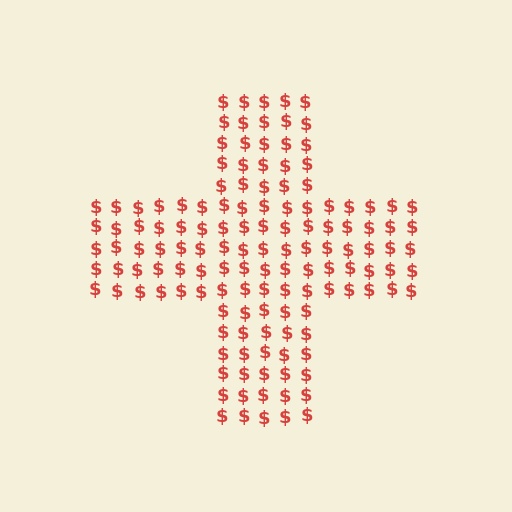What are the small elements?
The small elements are dollar signs.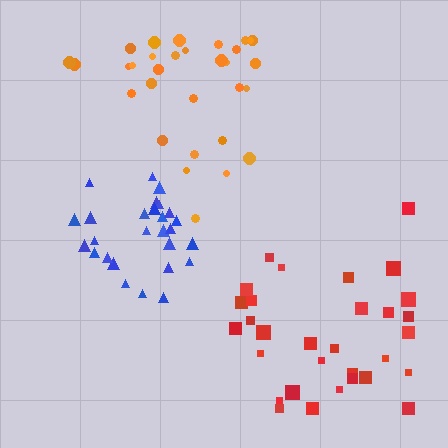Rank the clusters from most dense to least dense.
blue, orange, red.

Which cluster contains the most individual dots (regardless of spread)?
Red (32).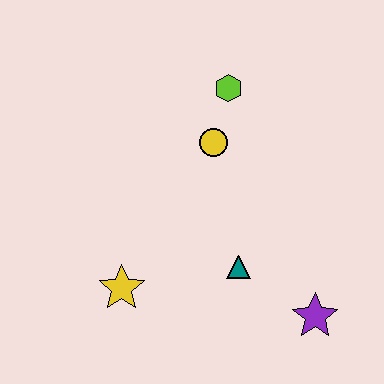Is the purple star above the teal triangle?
No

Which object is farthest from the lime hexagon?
The purple star is farthest from the lime hexagon.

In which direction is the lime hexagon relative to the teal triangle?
The lime hexagon is above the teal triangle.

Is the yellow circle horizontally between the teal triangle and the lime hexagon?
No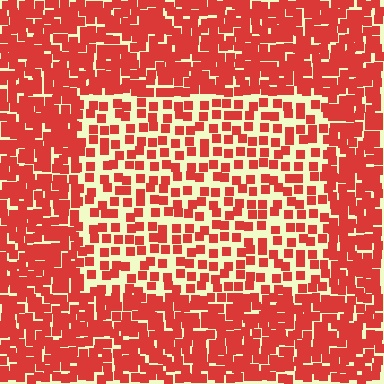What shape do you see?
I see a rectangle.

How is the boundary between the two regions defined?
The boundary is defined by a change in element density (approximately 2.0x ratio). All elements are the same color, size, and shape.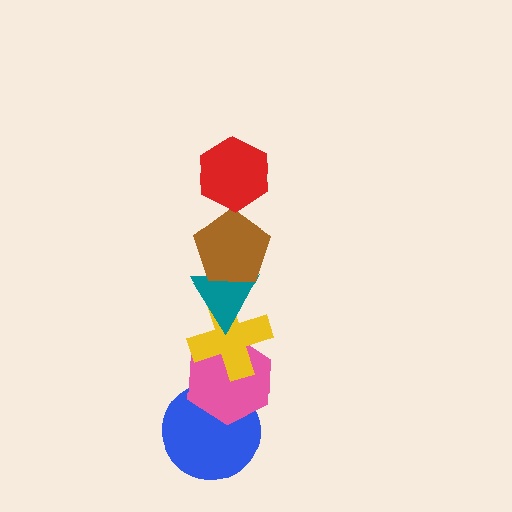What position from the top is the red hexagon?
The red hexagon is 1st from the top.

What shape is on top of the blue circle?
The pink hexagon is on top of the blue circle.